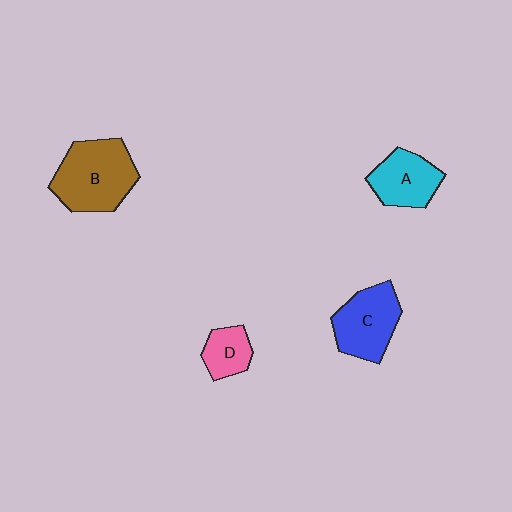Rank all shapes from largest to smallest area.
From largest to smallest: B (brown), C (blue), A (cyan), D (pink).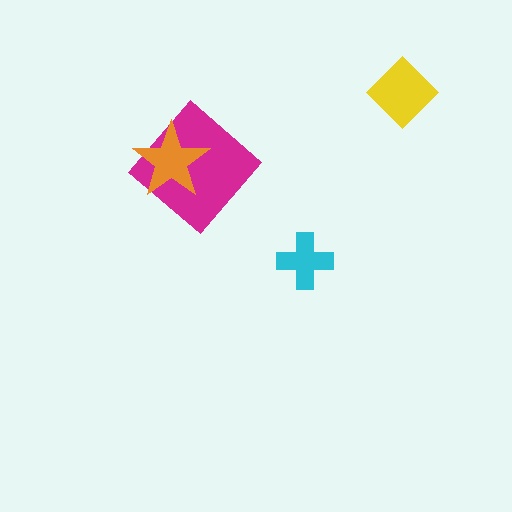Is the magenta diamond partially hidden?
Yes, it is partially covered by another shape.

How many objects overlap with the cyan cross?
0 objects overlap with the cyan cross.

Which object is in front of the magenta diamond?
The orange star is in front of the magenta diamond.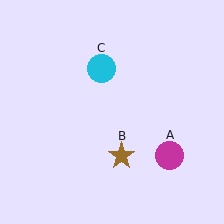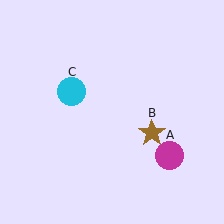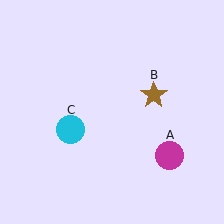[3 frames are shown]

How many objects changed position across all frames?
2 objects changed position: brown star (object B), cyan circle (object C).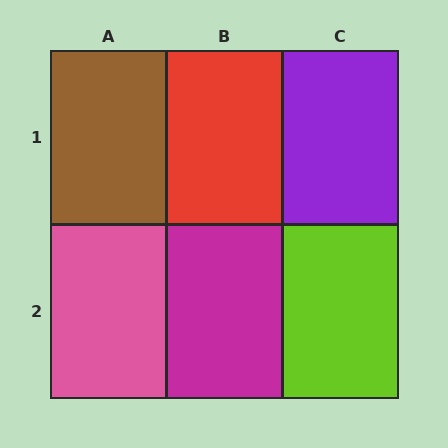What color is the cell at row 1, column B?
Red.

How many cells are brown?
1 cell is brown.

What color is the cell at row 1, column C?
Purple.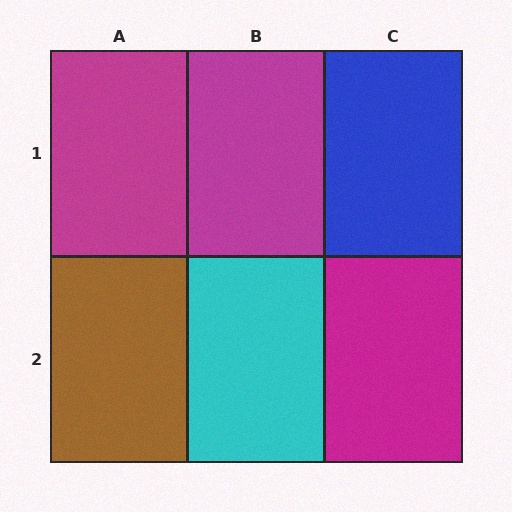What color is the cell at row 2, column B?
Cyan.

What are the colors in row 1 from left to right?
Magenta, magenta, blue.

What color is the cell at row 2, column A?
Brown.